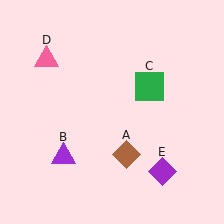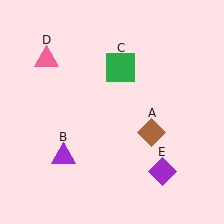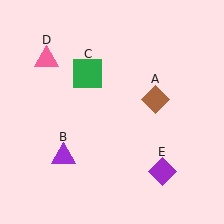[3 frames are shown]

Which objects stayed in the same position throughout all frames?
Purple triangle (object B) and pink triangle (object D) and purple diamond (object E) remained stationary.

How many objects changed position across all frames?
2 objects changed position: brown diamond (object A), green square (object C).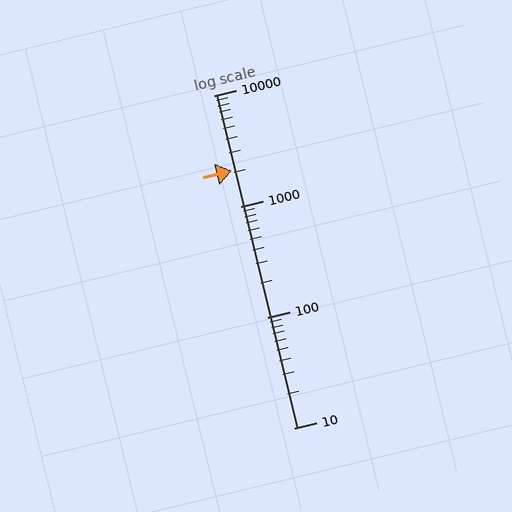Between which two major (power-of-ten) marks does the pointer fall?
The pointer is between 1000 and 10000.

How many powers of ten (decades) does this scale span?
The scale spans 3 decades, from 10 to 10000.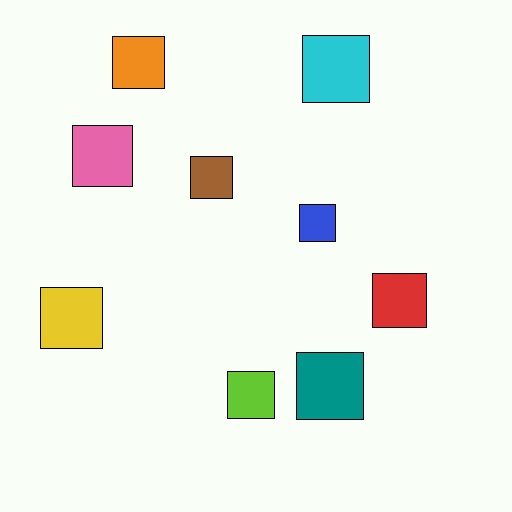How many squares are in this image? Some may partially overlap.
There are 9 squares.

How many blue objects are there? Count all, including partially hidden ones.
There is 1 blue object.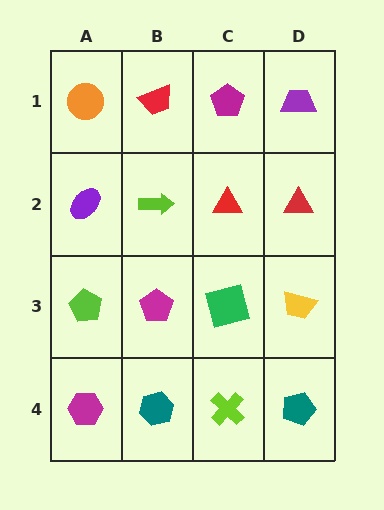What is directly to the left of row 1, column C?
A red trapezoid.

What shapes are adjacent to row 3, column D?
A red triangle (row 2, column D), a teal pentagon (row 4, column D), a green square (row 3, column C).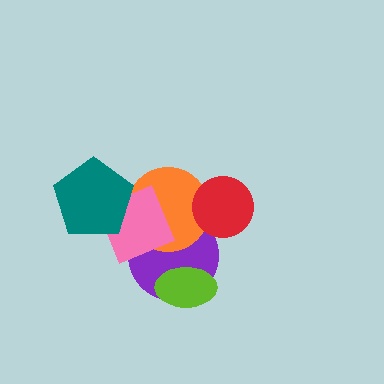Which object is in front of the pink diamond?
The teal pentagon is in front of the pink diamond.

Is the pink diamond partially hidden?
Yes, it is partially covered by another shape.